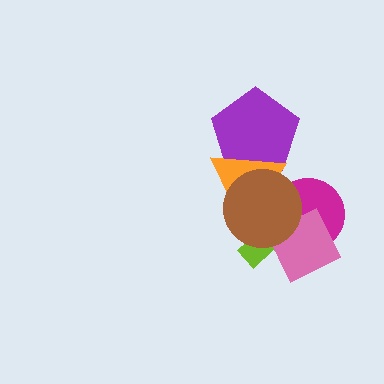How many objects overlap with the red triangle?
5 objects overlap with the red triangle.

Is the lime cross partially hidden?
Yes, it is partially covered by another shape.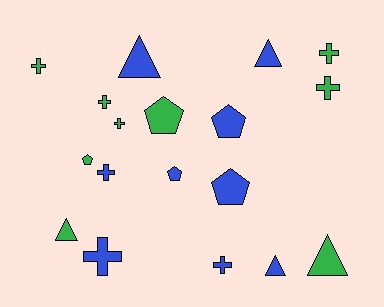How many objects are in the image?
There are 18 objects.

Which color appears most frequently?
Blue, with 9 objects.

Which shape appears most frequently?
Cross, with 8 objects.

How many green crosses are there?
There are 5 green crosses.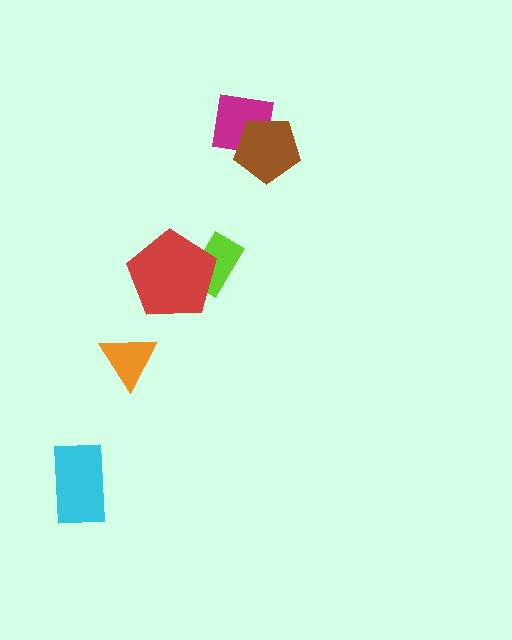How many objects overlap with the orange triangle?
0 objects overlap with the orange triangle.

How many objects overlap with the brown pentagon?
1 object overlaps with the brown pentagon.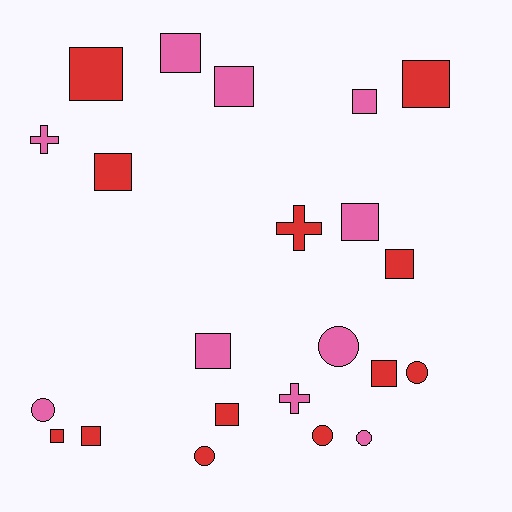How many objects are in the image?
There are 22 objects.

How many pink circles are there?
There are 3 pink circles.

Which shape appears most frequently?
Square, with 13 objects.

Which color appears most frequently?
Red, with 12 objects.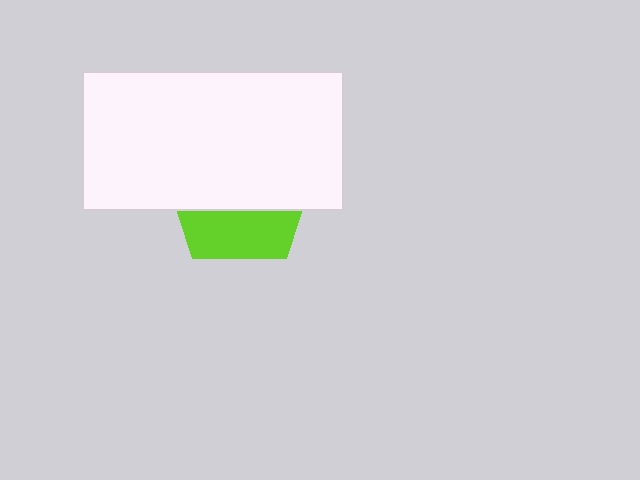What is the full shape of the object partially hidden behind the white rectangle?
The partially hidden object is a lime pentagon.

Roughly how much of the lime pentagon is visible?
A small part of it is visible (roughly 34%).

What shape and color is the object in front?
The object in front is a white rectangle.